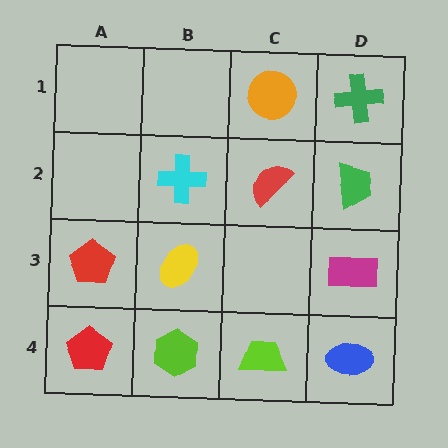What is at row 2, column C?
A red semicircle.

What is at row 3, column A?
A red pentagon.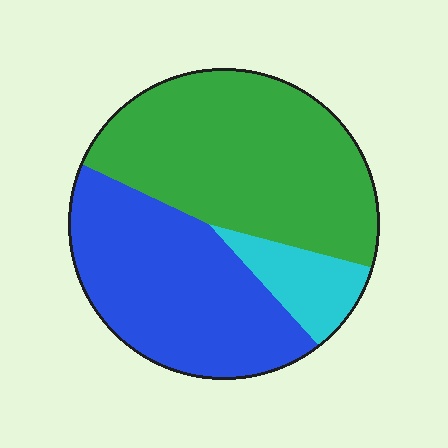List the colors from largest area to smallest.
From largest to smallest: green, blue, cyan.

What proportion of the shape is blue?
Blue covers 40% of the shape.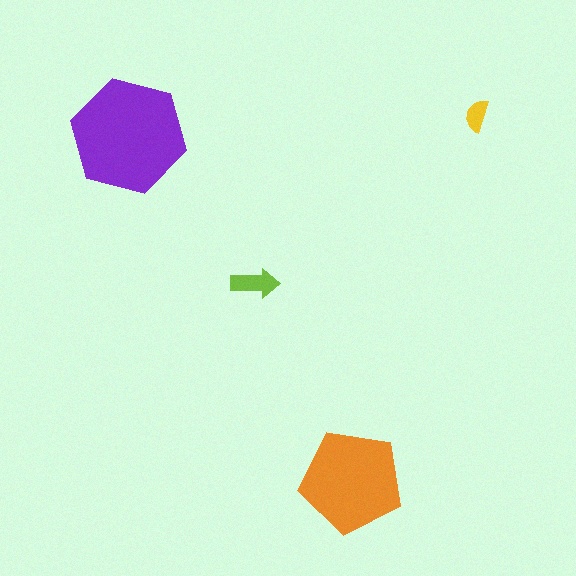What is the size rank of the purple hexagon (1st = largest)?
1st.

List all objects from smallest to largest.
The yellow semicircle, the lime arrow, the orange pentagon, the purple hexagon.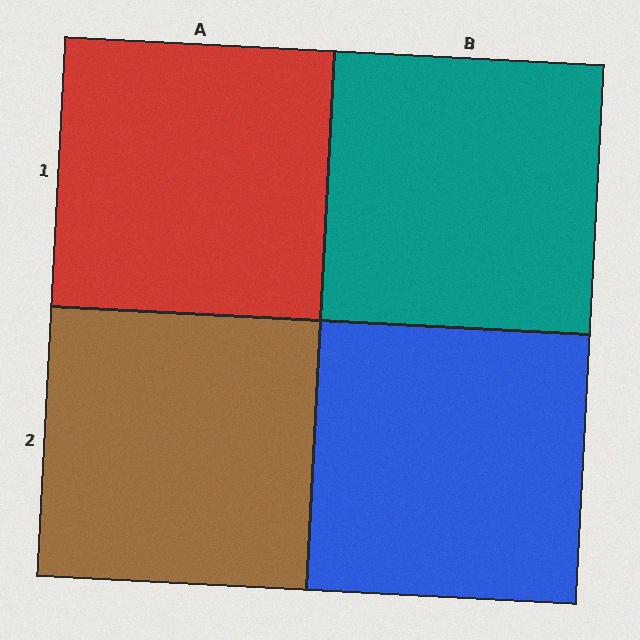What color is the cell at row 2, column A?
Brown.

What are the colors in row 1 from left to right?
Red, teal.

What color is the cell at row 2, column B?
Blue.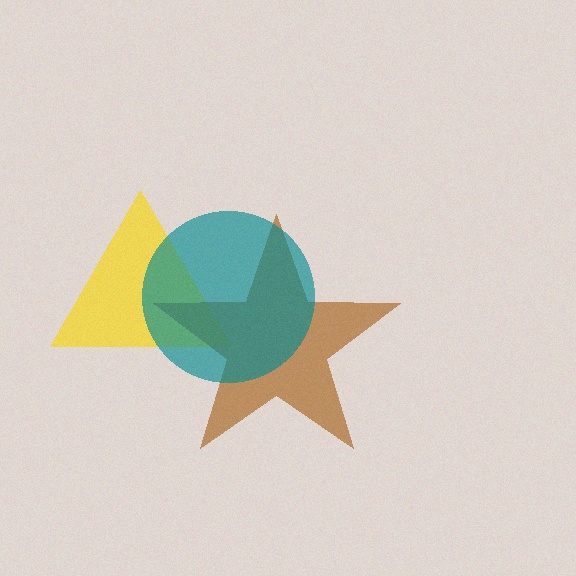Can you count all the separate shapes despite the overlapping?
Yes, there are 3 separate shapes.